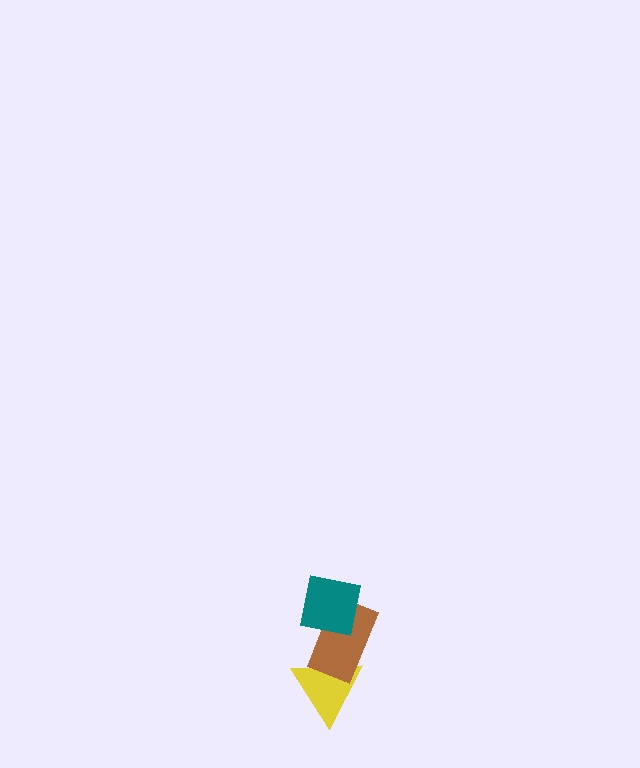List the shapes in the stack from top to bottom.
From top to bottom: the teal square, the brown rectangle, the yellow triangle.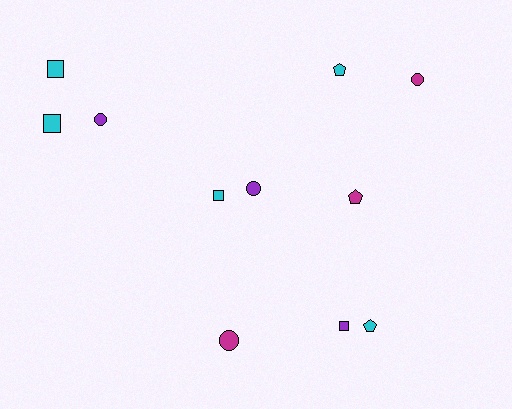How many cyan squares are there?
There are 3 cyan squares.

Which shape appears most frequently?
Circle, with 4 objects.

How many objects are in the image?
There are 11 objects.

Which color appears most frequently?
Cyan, with 5 objects.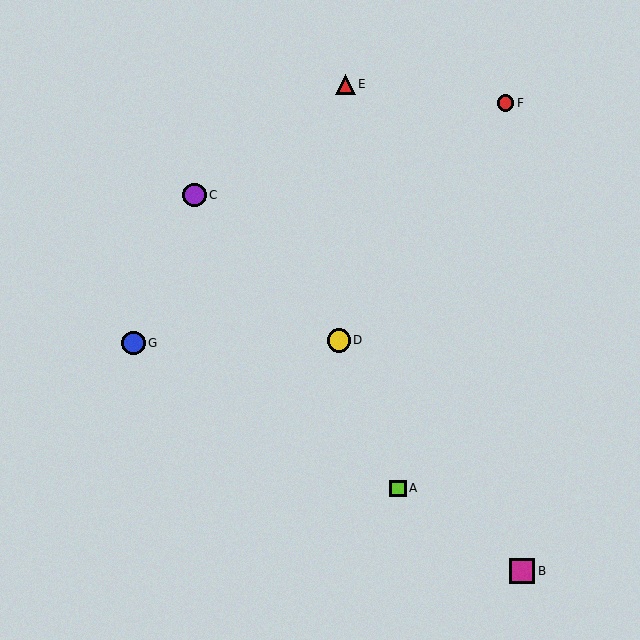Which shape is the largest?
The magenta square (labeled B) is the largest.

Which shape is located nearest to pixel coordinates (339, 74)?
The red triangle (labeled E) at (345, 84) is nearest to that location.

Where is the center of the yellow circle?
The center of the yellow circle is at (339, 340).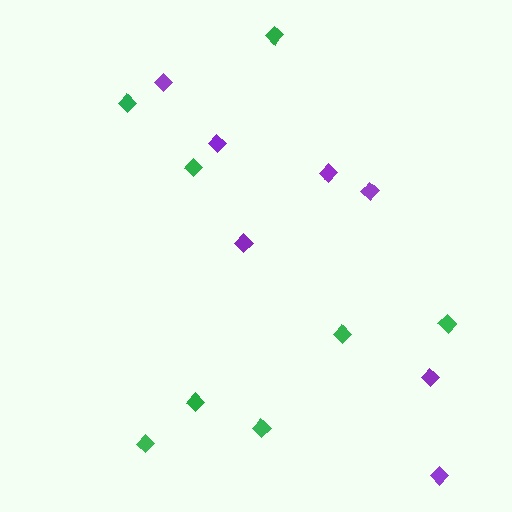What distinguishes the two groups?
There are 2 groups: one group of purple diamonds (7) and one group of green diamonds (8).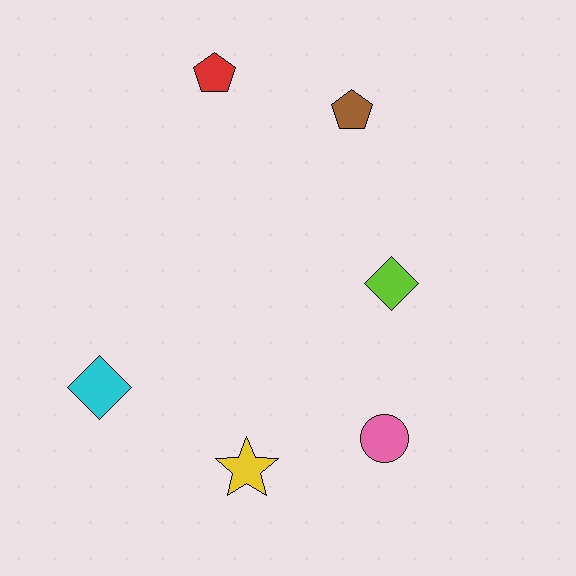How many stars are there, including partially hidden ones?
There is 1 star.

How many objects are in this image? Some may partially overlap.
There are 6 objects.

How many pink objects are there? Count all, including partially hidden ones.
There is 1 pink object.